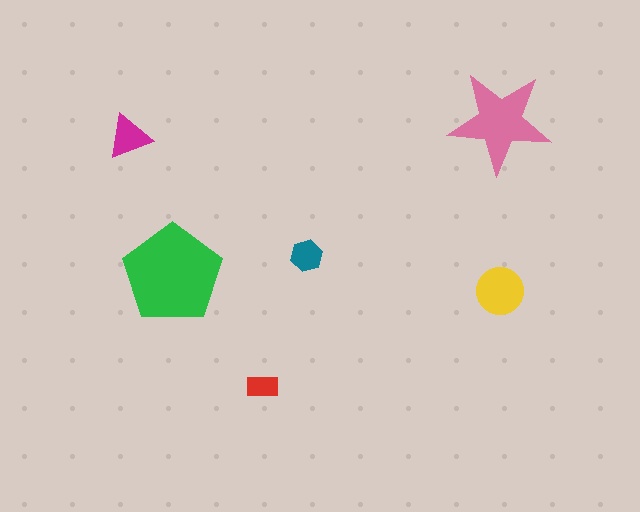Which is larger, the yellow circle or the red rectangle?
The yellow circle.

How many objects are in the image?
There are 6 objects in the image.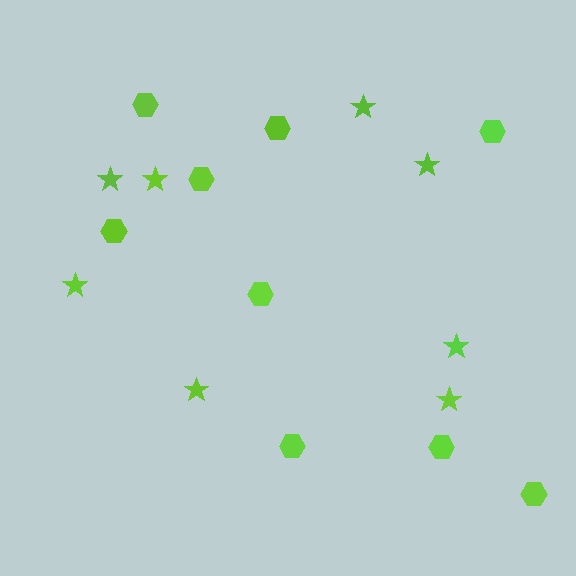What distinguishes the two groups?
There are 2 groups: one group of hexagons (9) and one group of stars (8).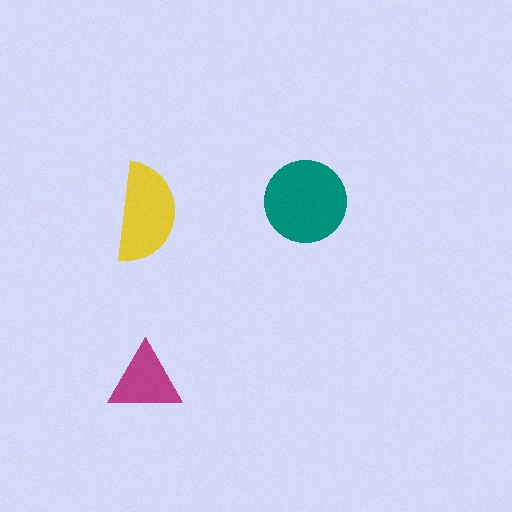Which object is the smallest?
The magenta triangle.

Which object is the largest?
The teal circle.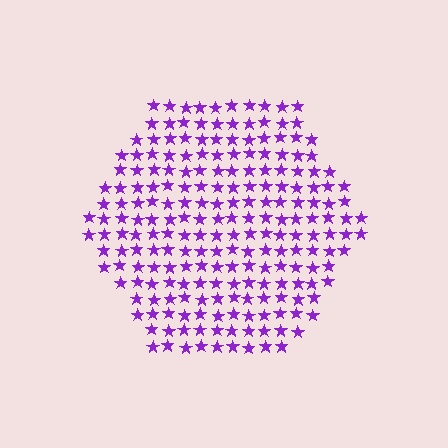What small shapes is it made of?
It is made of small stars.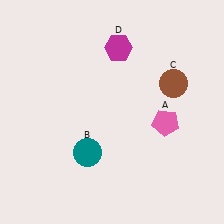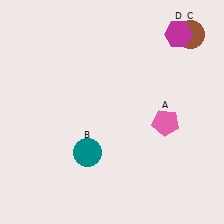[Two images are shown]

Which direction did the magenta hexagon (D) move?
The magenta hexagon (D) moved right.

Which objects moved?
The objects that moved are: the brown circle (C), the magenta hexagon (D).